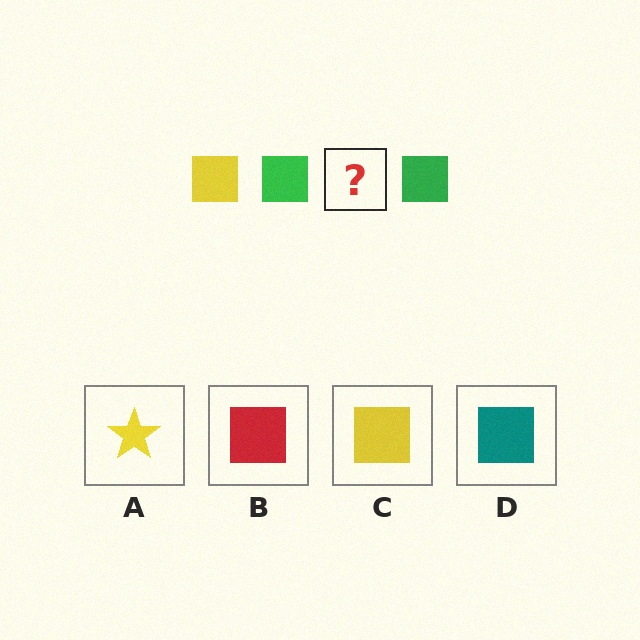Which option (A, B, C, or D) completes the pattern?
C.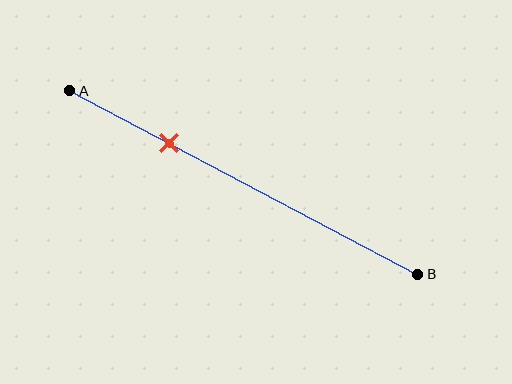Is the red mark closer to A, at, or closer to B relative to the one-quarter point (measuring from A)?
The red mark is closer to point B than the one-quarter point of segment AB.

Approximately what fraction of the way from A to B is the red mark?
The red mark is approximately 30% of the way from A to B.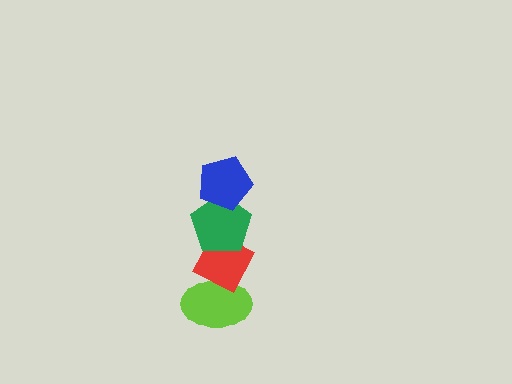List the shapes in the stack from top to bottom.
From top to bottom: the blue pentagon, the green pentagon, the red diamond, the lime ellipse.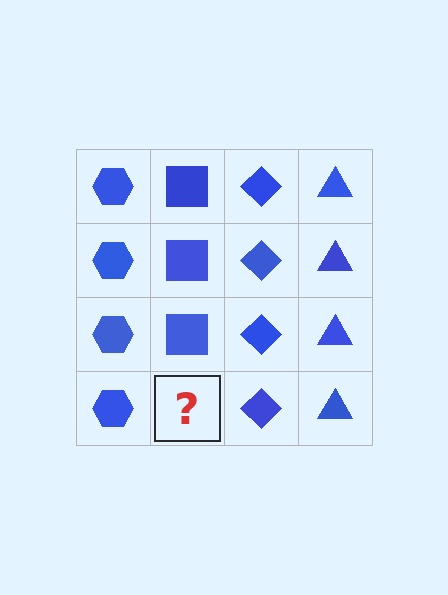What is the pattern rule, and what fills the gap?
The rule is that each column has a consistent shape. The gap should be filled with a blue square.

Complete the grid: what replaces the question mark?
The question mark should be replaced with a blue square.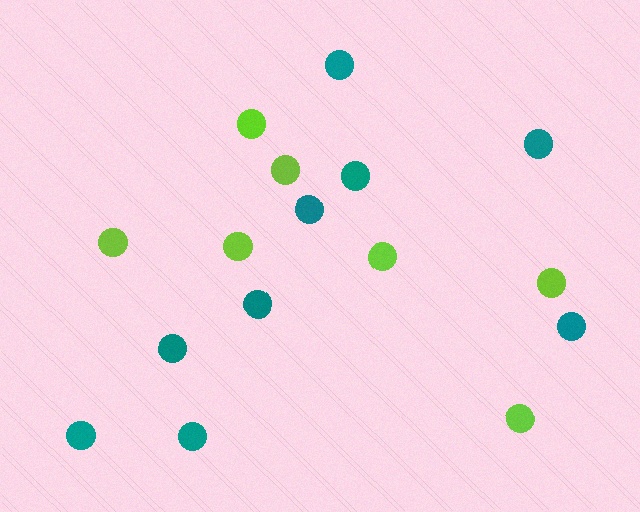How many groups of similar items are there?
There are 2 groups: one group of lime circles (7) and one group of teal circles (9).